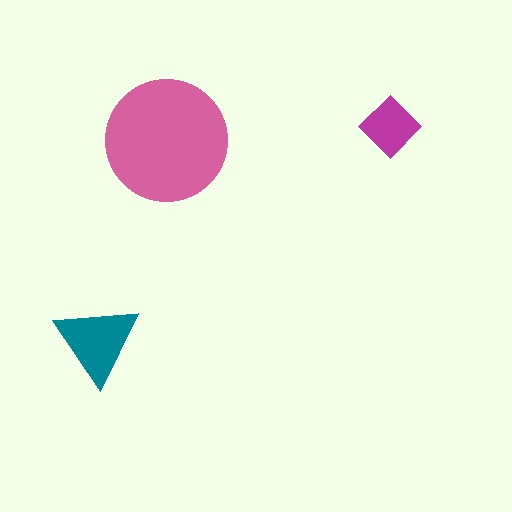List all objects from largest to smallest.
The pink circle, the teal triangle, the magenta diamond.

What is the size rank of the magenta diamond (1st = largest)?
3rd.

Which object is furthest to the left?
The teal triangle is leftmost.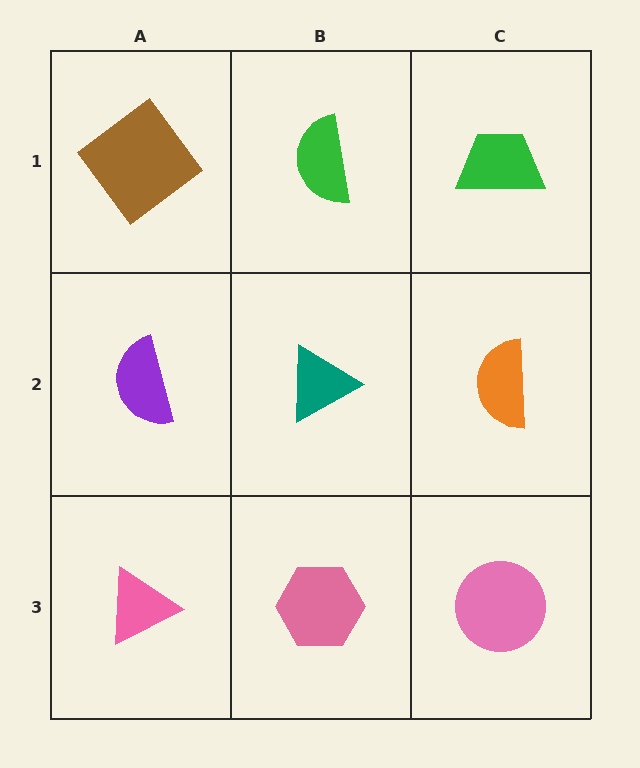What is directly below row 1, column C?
An orange semicircle.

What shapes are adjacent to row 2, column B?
A green semicircle (row 1, column B), a pink hexagon (row 3, column B), a purple semicircle (row 2, column A), an orange semicircle (row 2, column C).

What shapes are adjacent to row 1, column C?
An orange semicircle (row 2, column C), a green semicircle (row 1, column B).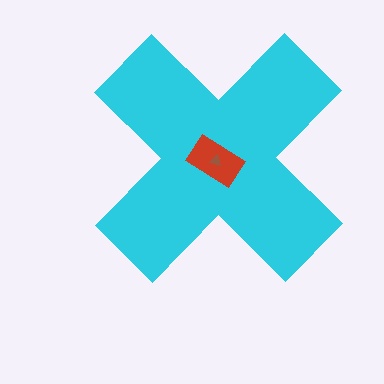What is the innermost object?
The brown triangle.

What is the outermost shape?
The cyan cross.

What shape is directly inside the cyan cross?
The red rectangle.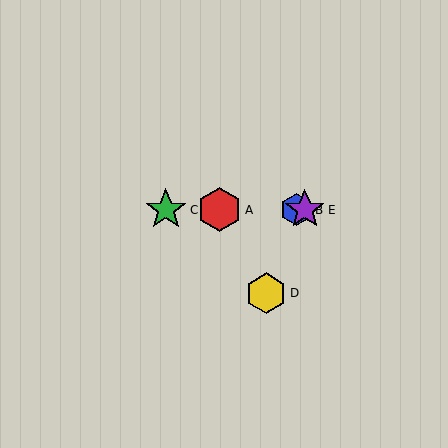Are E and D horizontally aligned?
No, E is at y≈210 and D is at y≈293.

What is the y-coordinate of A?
Object A is at y≈210.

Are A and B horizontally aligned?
Yes, both are at y≈210.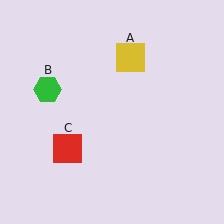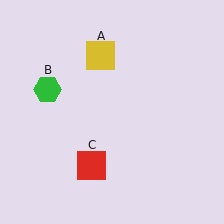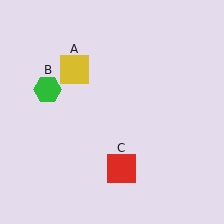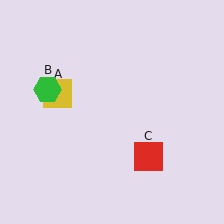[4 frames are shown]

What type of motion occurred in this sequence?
The yellow square (object A), red square (object C) rotated counterclockwise around the center of the scene.